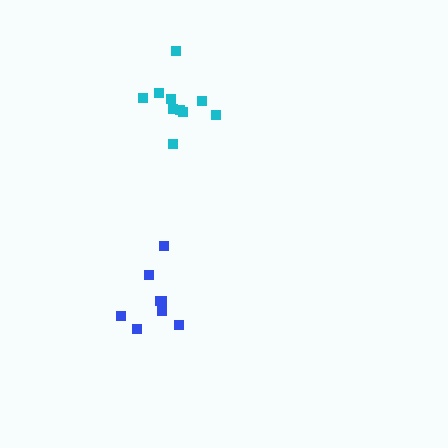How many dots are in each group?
Group 1: 10 dots, Group 2: 8 dots (18 total).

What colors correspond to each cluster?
The clusters are colored: cyan, blue.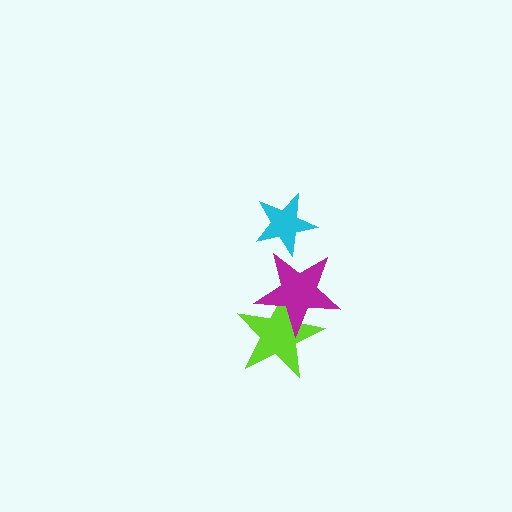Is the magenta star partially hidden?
No, no other shape covers it.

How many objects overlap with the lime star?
1 object overlaps with the lime star.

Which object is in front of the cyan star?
The magenta star is in front of the cyan star.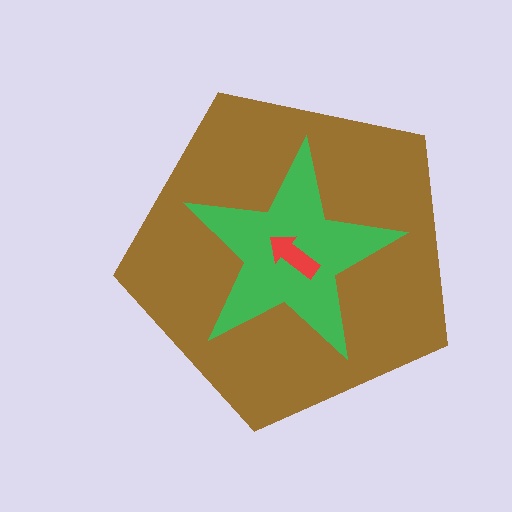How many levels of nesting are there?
3.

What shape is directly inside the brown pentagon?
The green star.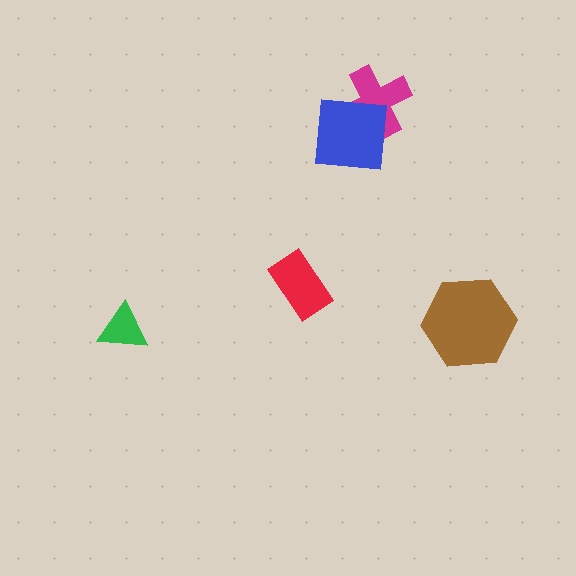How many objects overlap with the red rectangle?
0 objects overlap with the red rectangle.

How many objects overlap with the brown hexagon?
0 objects overlap with the brown hexagon.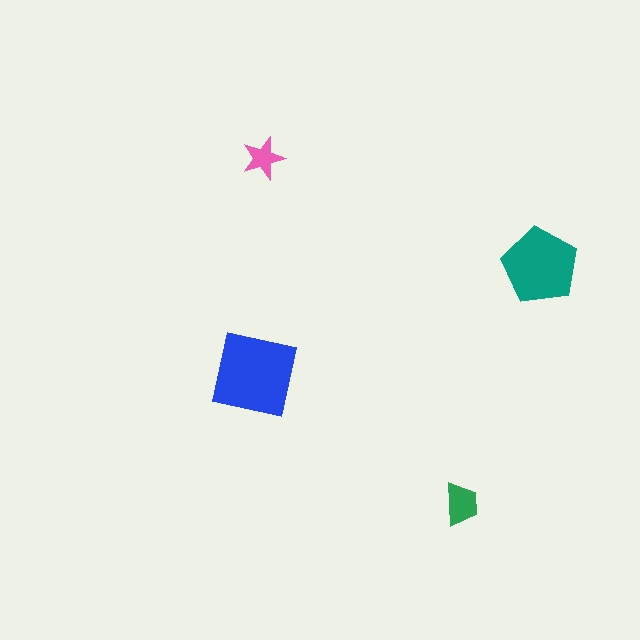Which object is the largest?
The blue square.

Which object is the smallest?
The pink star.